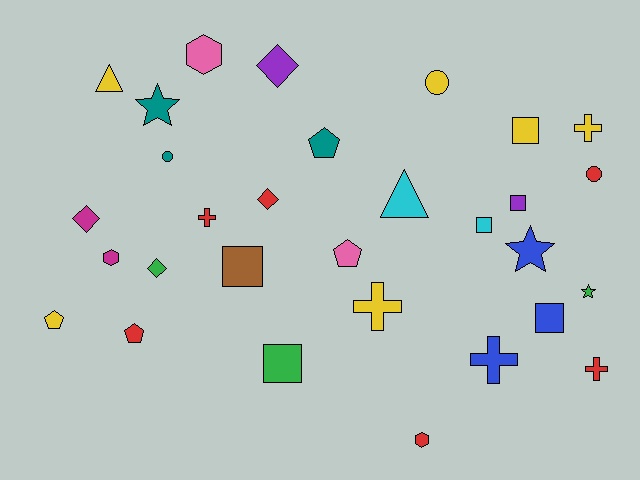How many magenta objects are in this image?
There are 2 magenta objects.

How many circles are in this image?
There are 3 circles.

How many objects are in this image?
There are 30 objects.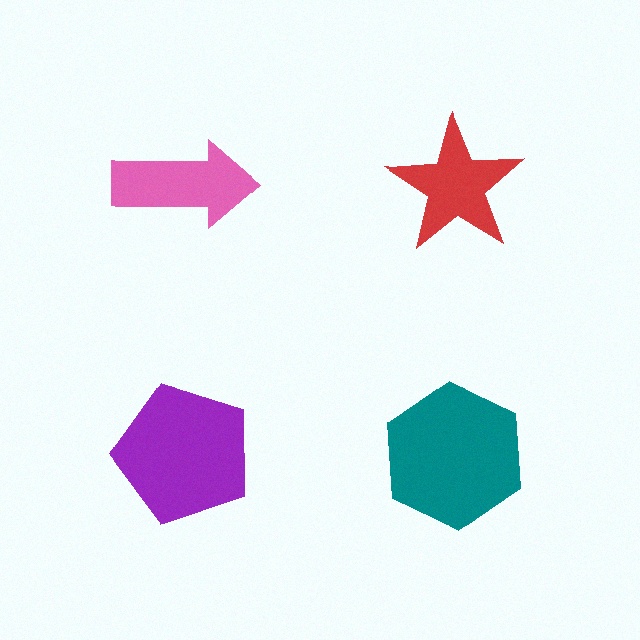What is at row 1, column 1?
A pink arrow.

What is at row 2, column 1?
A purple pentagon.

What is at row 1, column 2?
A red star.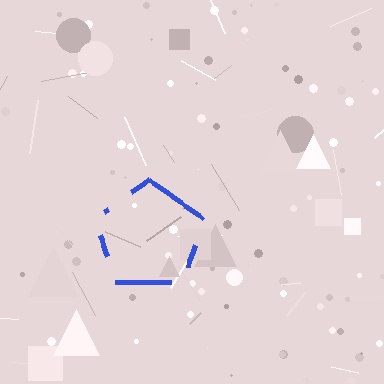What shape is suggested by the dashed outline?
The dashed outline suggests a pentagon.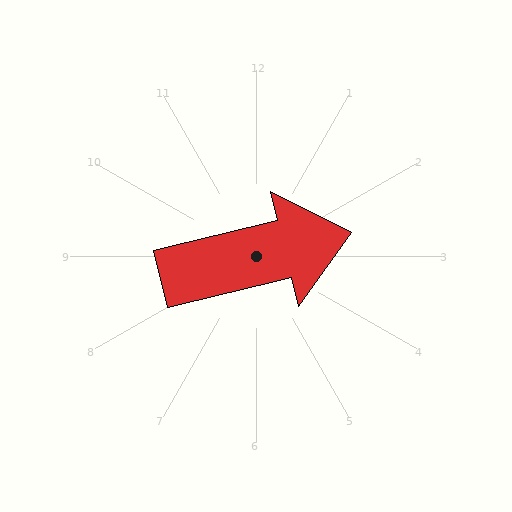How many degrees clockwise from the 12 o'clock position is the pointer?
Approximately 76 degrees.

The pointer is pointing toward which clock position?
Roughly 3 o'clock.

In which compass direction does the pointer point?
East.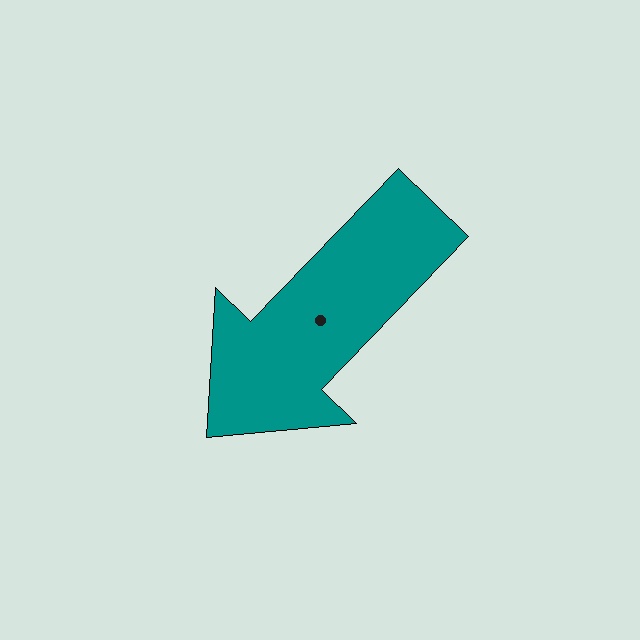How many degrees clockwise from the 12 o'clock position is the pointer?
Approximately 224 degrees.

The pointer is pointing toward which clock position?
Roughly 7 o'clock.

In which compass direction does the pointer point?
Southwest.